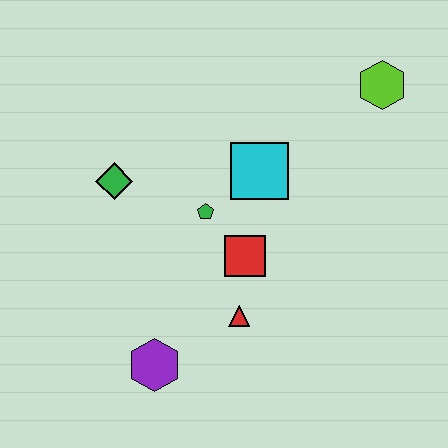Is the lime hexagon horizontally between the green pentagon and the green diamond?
No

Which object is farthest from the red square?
The lime hexagon is farthest from the red square.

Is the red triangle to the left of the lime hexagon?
Yes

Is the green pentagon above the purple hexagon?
Yes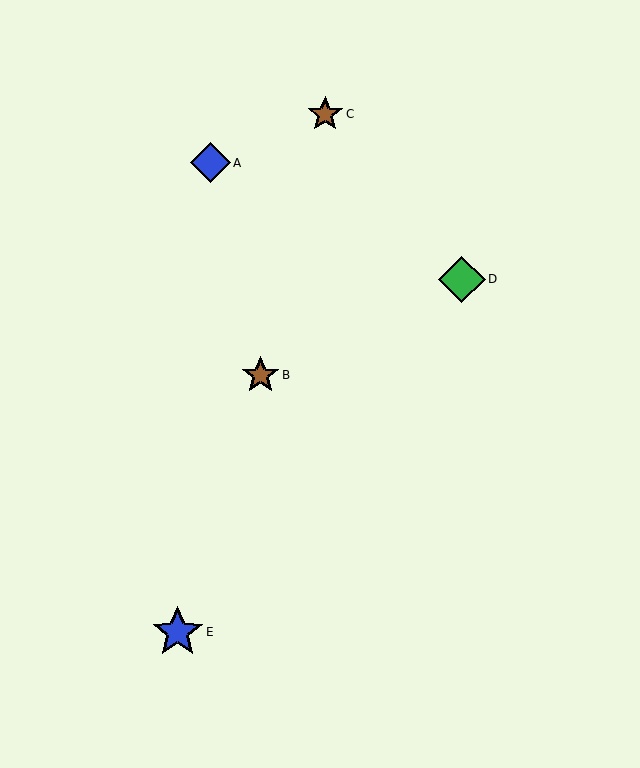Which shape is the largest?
The blue star (labeled E) is the largest.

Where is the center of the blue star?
The center of the blue star is at (178, 632).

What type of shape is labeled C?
Shape C is a brown star.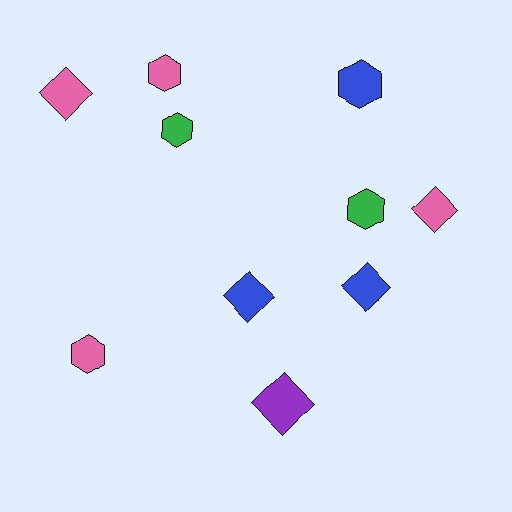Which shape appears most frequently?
Hexagon, with 5 objects.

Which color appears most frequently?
Pink, with 4 objects.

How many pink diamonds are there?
There are 2 pink diamonds.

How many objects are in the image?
There are 10 objects.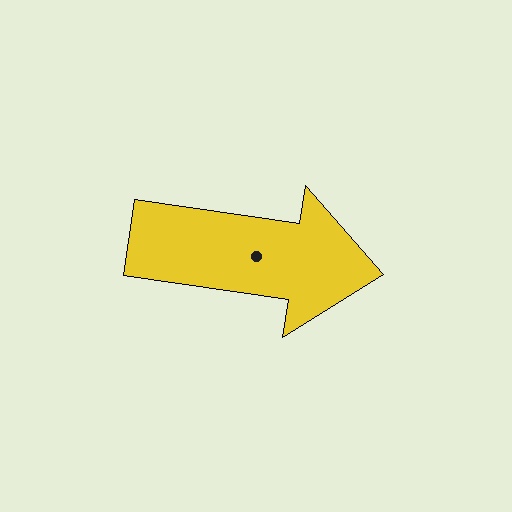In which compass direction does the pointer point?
East.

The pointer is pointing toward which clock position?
Roughly 3 o'clock.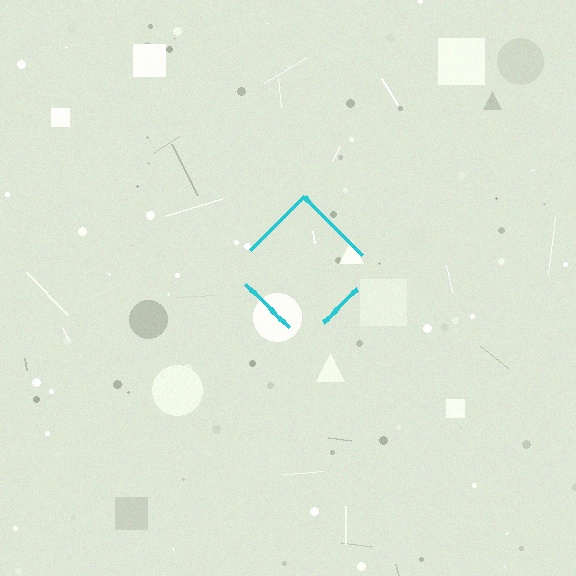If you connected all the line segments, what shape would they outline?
They would outline a diamond.